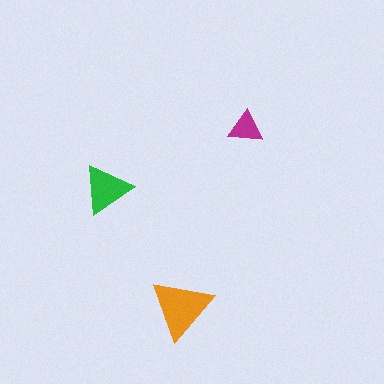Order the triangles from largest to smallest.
the orange one, the green one, the magenta one.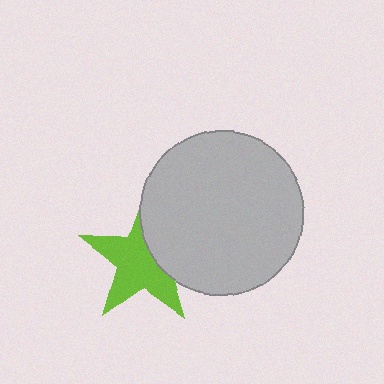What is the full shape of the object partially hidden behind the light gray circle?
The partially hidden object is a lime star.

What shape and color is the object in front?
The object in front is a light gray circle.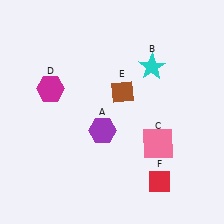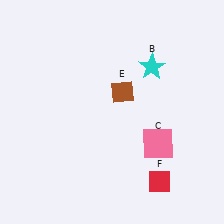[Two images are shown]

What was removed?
The magenta hexagon (D), the purple hexagon (A) were removed in Image 2.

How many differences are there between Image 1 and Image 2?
There are 2 differences between the two images.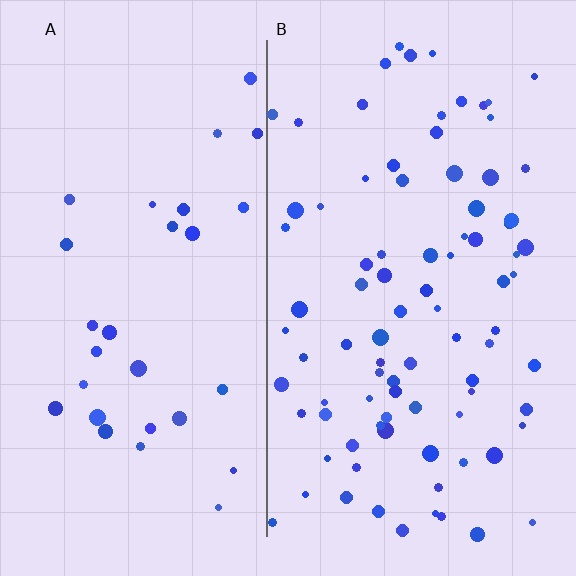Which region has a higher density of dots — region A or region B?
B (the right).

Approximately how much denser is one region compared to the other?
Approximately 3.0× — region B over region A.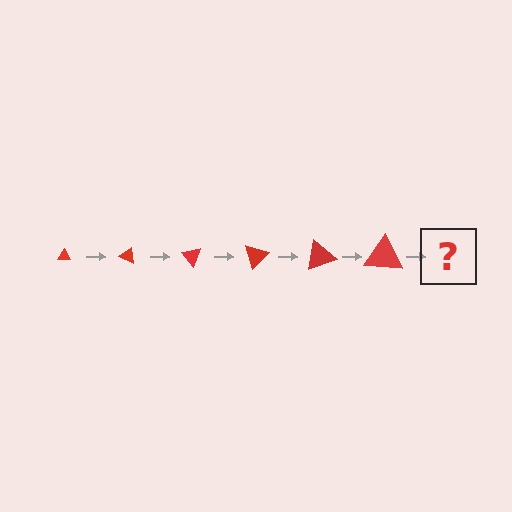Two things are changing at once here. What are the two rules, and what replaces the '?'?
The two rules are that the triangle grows larger each step and it rotates 25 degrees each step. The '?' should be a triangle, larger than the previous one and rotated 150 degrees from the start.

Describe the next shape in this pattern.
It should be a triangle, larger than the previous one and rotated 150 degrees from the start.